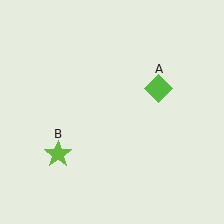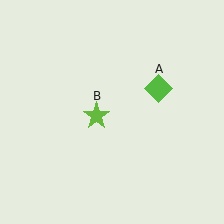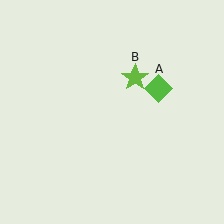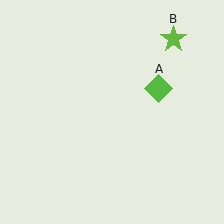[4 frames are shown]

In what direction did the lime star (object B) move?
The lime star (object B) moved up and to the right.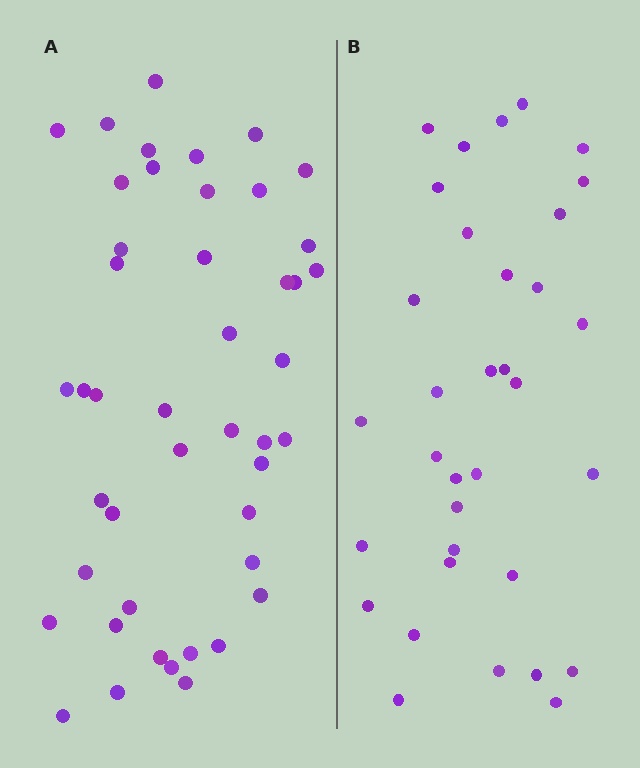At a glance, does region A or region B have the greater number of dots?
Region A (the left region) has more dots.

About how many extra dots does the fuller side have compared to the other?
Region A has roughly 12 or so more dots than region B.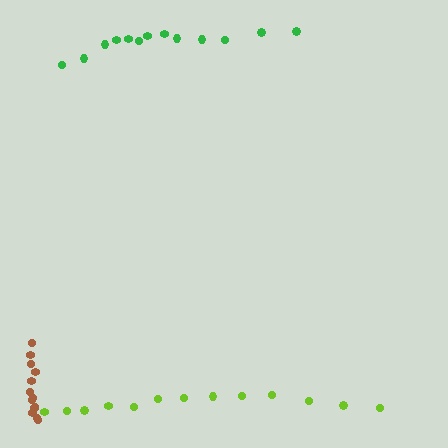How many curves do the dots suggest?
There are 3 distinct paths.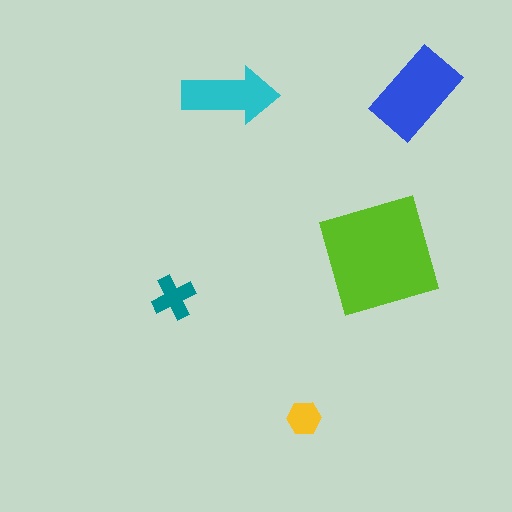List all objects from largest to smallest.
The lime square, the blue rectangle, the cyan arrow, the teal cross, the yellow hexagon.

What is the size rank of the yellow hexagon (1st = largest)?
5th.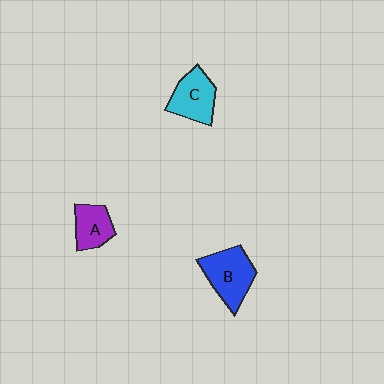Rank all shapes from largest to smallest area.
From largest to smallest: B (blue), C (cyan), A (purple).